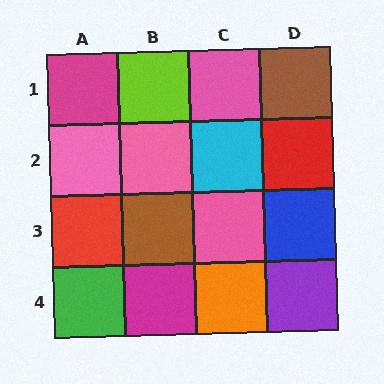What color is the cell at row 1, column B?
Lime.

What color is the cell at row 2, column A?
Pink.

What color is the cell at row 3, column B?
Brown.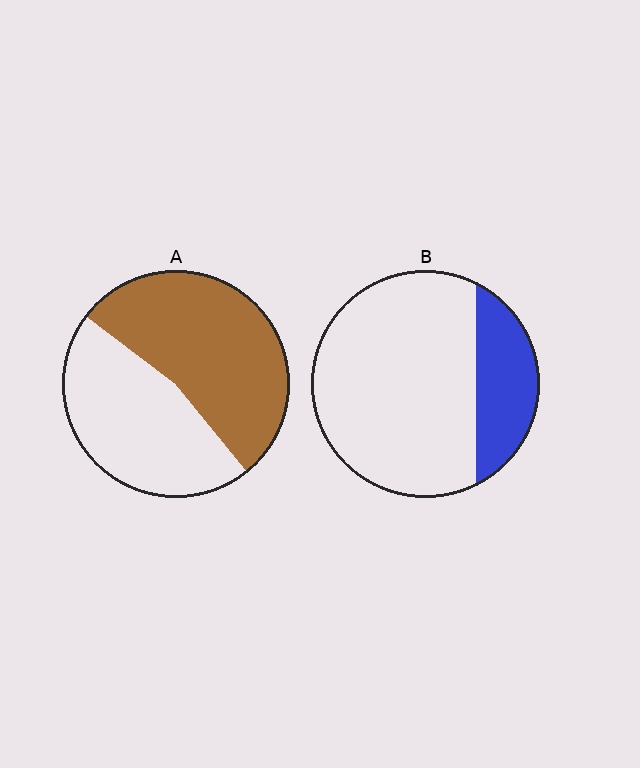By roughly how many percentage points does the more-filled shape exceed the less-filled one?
By roughly 30 percentage points (A over B).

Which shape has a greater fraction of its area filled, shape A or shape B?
Shape A.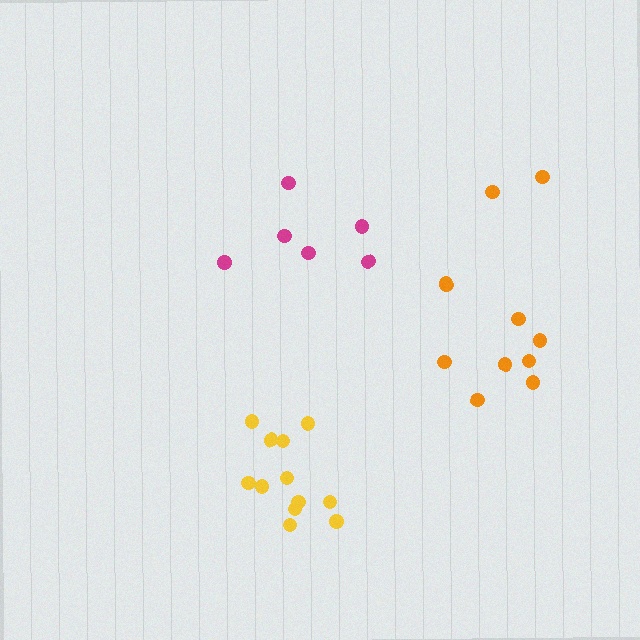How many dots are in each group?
Group 1: 11 dots, Group 2: 6 dots, Group 3: 12 dots (29 total).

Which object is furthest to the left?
The yellow cluster is leftmost.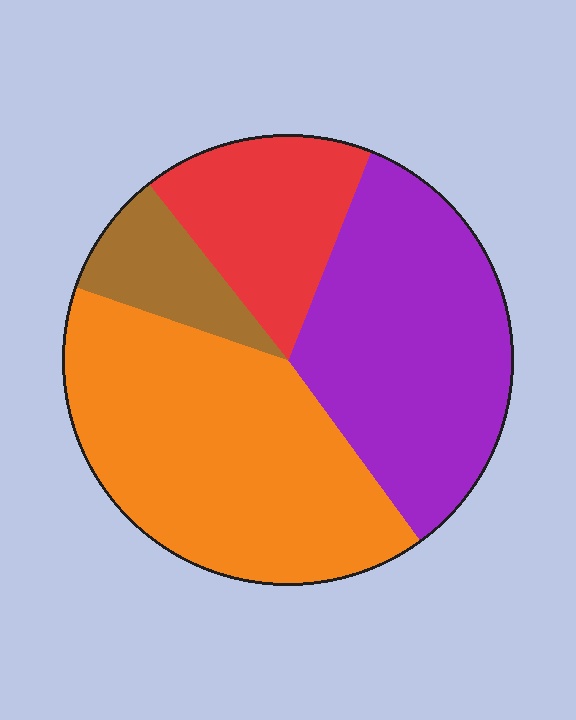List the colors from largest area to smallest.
From largest to smallest: orange, purple, red, brown.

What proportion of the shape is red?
Red takes up about one sixth (1/6) of the shape.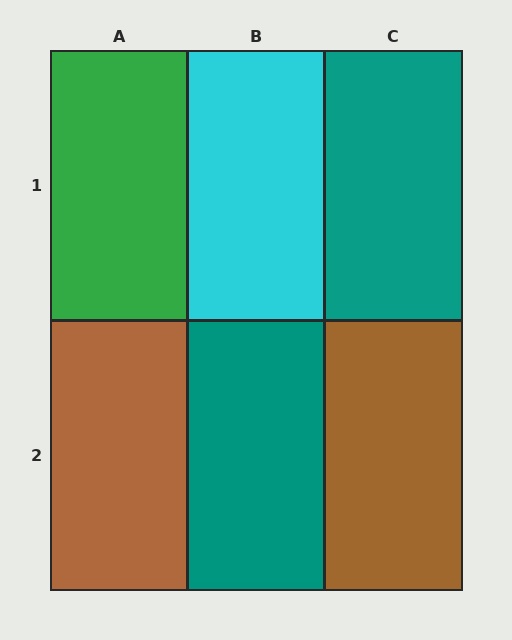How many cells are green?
1 cell is green.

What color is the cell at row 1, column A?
Green.